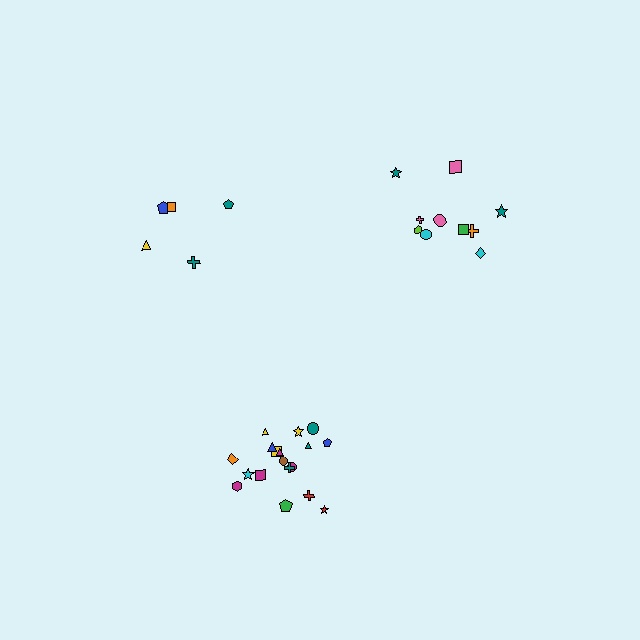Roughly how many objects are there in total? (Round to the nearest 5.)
Roughly 35 objects in total.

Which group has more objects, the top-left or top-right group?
The top-right group.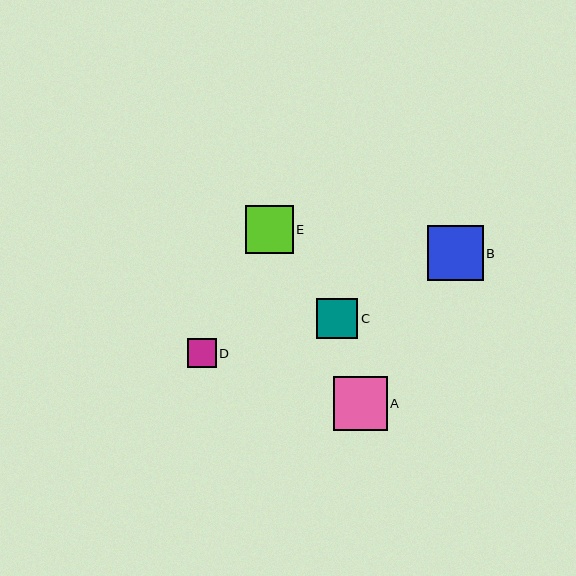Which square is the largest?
Square B is the largest with a size of approximately 55 pixels.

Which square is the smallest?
Square D is the smallest with a size of approximately 29 pixels.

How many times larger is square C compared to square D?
Square C is approximately 1.4 times the size of square D.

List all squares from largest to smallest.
From largest to smallest: B, A, E, C, D.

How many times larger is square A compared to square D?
Square A is approximately 1.9 times the size of square D.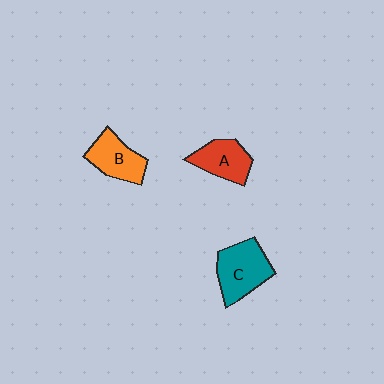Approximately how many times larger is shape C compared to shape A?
Approximately 1.3 times.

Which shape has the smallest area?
Shape A (red).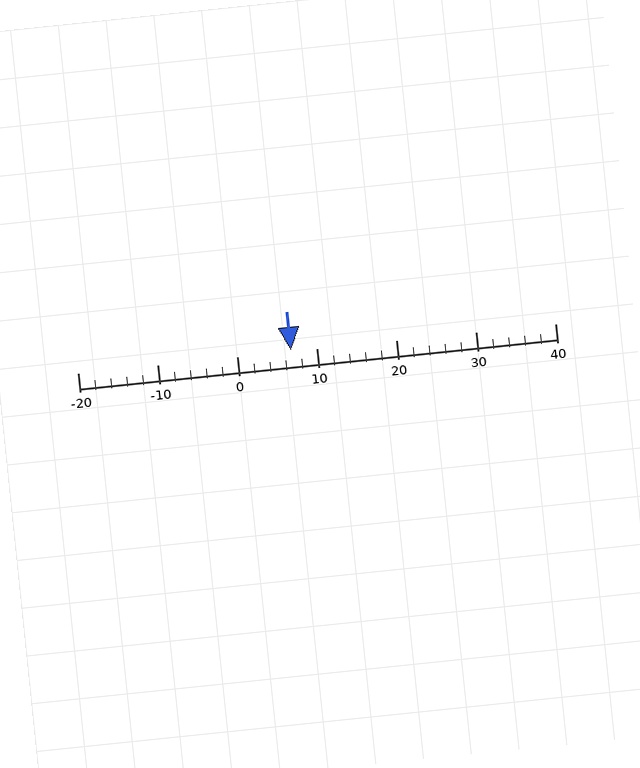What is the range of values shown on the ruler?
The ruler shows values from -20 to 40.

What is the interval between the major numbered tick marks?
The major tick marks are spaced 10 units apart.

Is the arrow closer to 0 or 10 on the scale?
The arrow is closer to 10.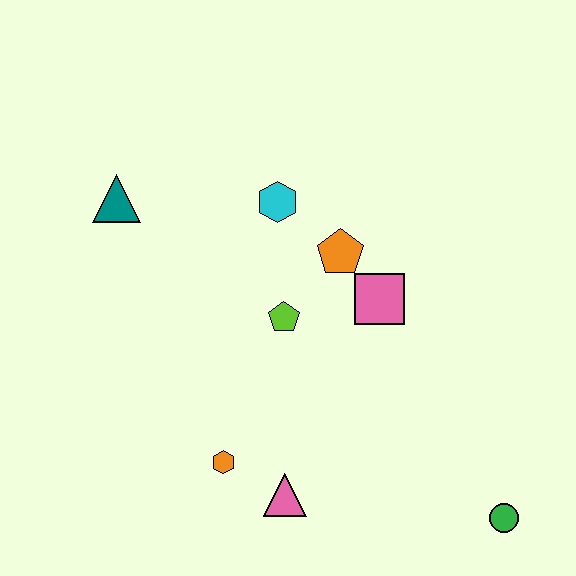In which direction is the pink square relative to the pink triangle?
The pink square is above the pink triangle.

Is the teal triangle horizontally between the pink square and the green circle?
No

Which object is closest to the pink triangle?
The orange hexagon is closest to the pink triangle.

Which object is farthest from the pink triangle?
The teal triangle is farthest from the pink triangle.